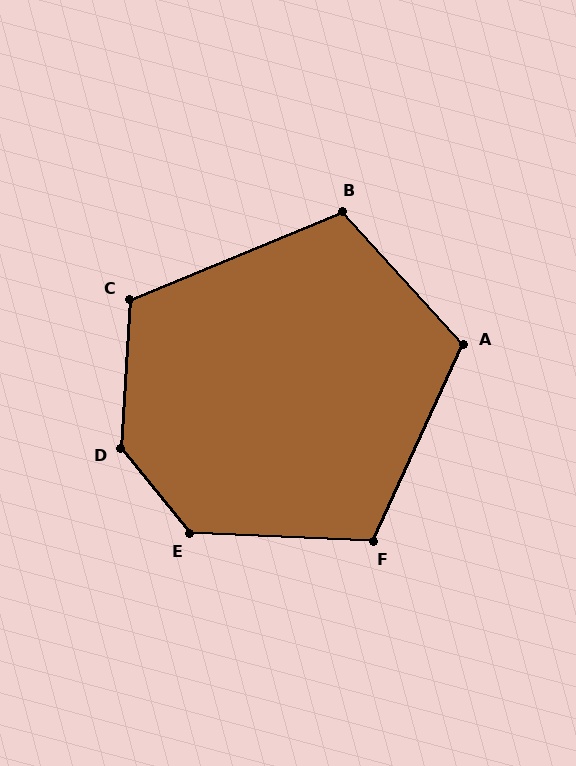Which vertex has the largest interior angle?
D, at approximately 138 degrees.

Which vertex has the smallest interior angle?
B, at approximately 110 degrees.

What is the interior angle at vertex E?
Approximately 132 degrees (obtuse).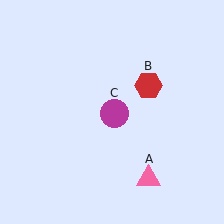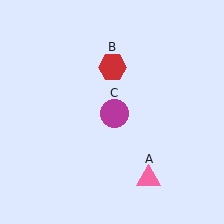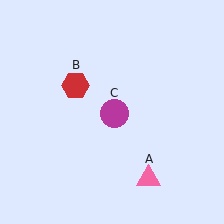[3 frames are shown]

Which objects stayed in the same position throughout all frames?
Pink triangle (object A) and magenta circle (object C) remained stationary.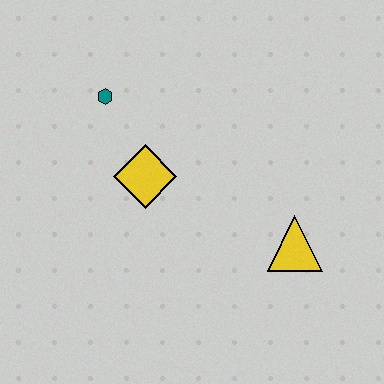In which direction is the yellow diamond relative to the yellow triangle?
The yellow diamond is to the left of the yellow triangle.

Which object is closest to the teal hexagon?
The yellow diamond is closest to the teal hexagon.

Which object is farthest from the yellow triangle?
The teal hexagon is farthest from the yellow triangle.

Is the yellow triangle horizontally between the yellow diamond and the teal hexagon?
No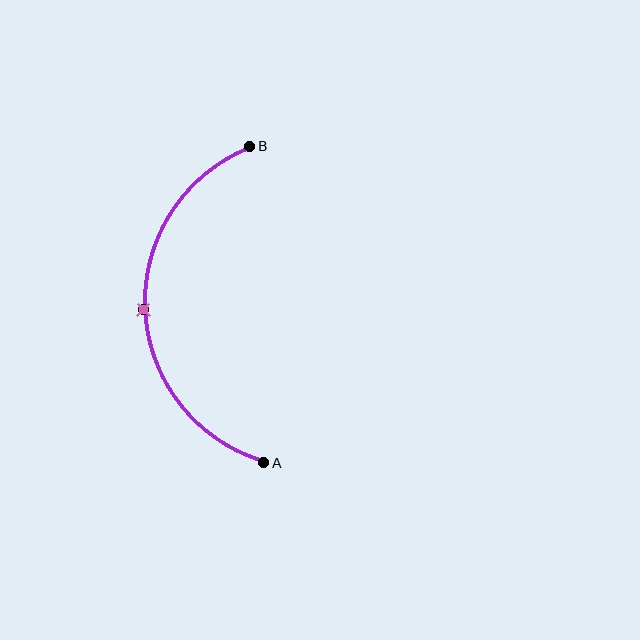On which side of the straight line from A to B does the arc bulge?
The arc bulges to the left of the straight line connecting A and B.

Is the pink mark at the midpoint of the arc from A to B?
Yes. The pink mark lies on the arc at equal arc-length from both A and B — it is the arc midpoint.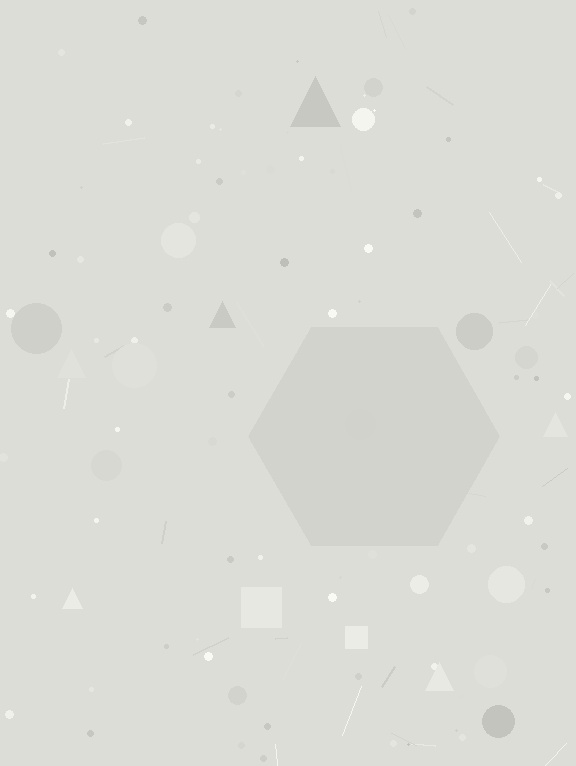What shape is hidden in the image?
A hexagon is hidden in the image.